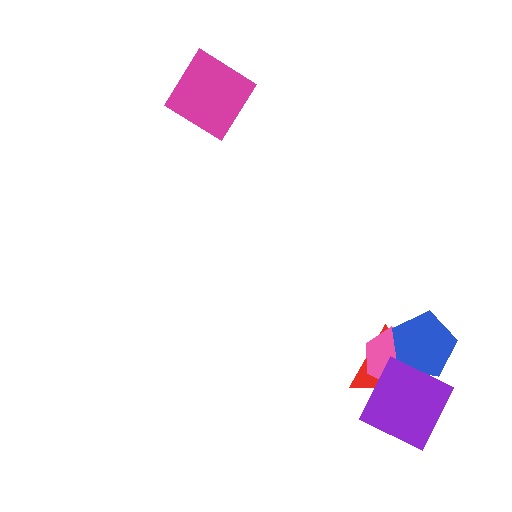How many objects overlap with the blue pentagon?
3 objects overlap with the blue pentagon.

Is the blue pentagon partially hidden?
Yes, it is partially covered by another shape.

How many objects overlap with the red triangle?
3 objects overlap with the red triangle.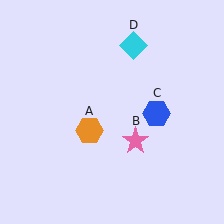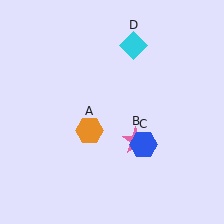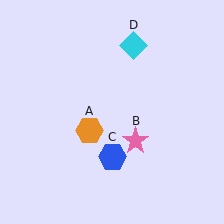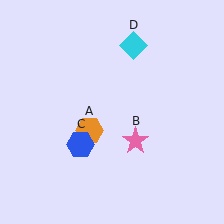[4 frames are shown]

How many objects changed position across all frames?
1 object changed position: blue hexagon (object C).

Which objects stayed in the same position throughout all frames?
Orange hexagon (object A) and pink star (object B) and cyan diamond (object D) remained stationary.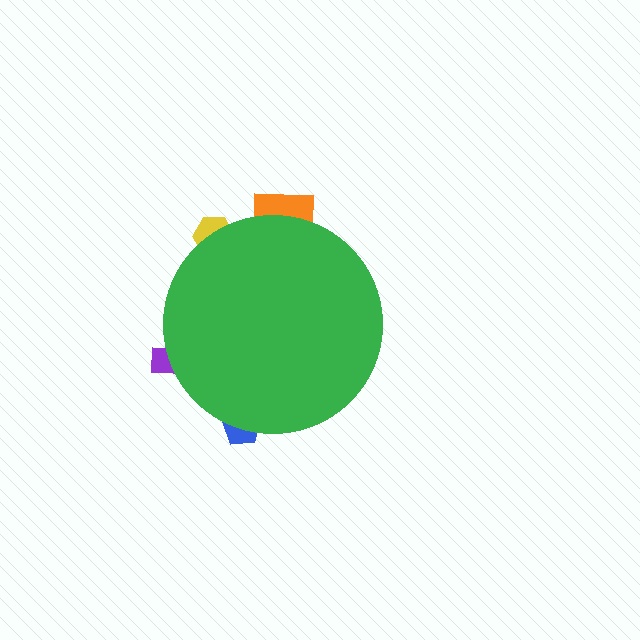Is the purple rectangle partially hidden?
Yes, the purple rectangle is partially hidden behind the green circle.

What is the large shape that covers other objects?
A green circle.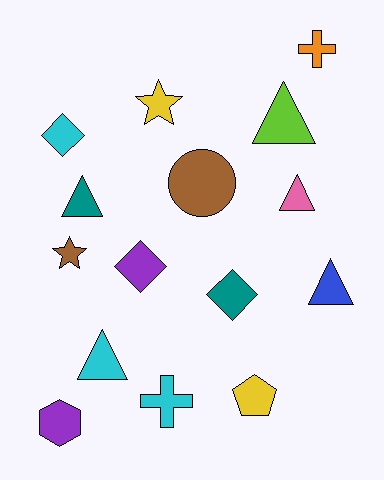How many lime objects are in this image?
There is 1 lime object.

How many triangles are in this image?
There are 5 triangles.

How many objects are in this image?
There are 15 objects.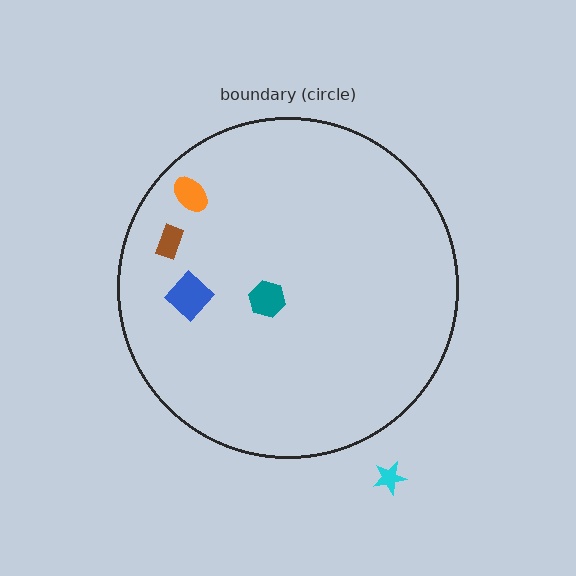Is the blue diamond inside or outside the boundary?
Inside.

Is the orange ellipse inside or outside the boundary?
Inside.